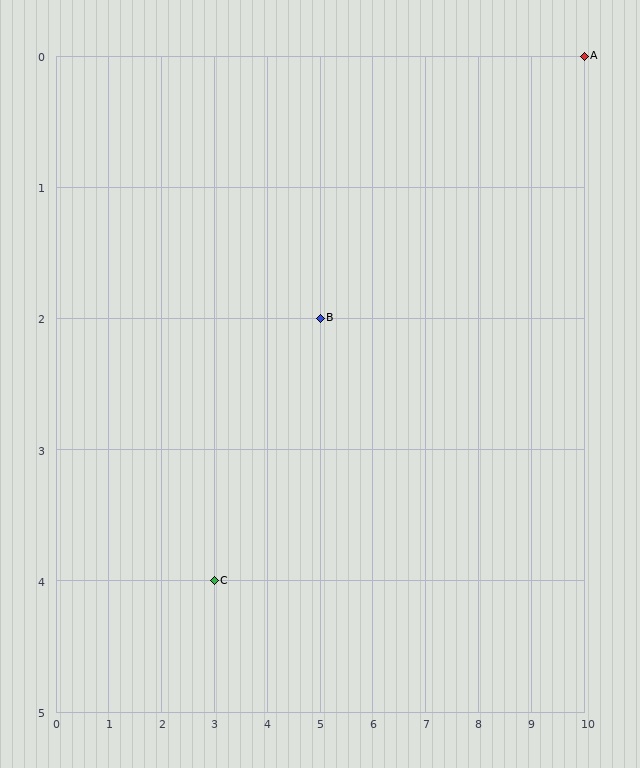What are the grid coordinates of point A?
Point A is at grid coordinates (10, 0).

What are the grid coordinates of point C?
Point C is at grid coordinates (3, 4).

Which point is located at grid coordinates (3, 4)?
Point C is at (3, 4).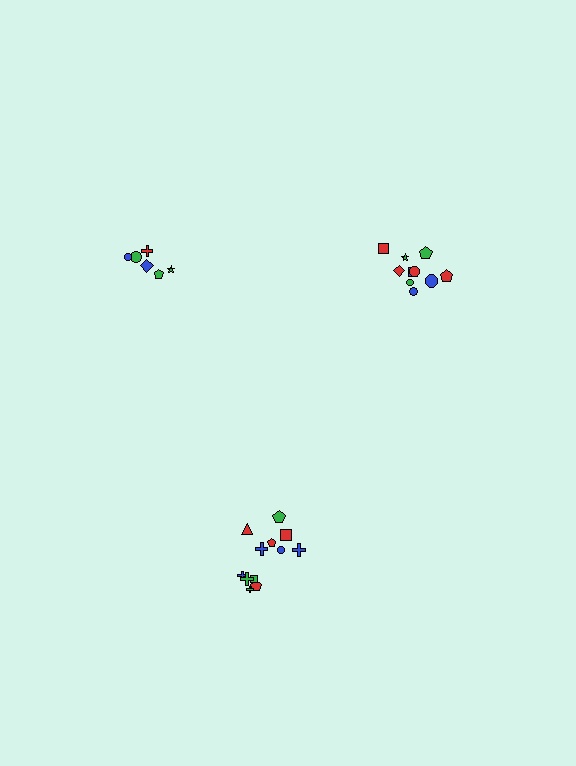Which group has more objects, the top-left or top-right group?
The top-right group.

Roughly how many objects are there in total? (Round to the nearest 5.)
Roughly 30 objects in total.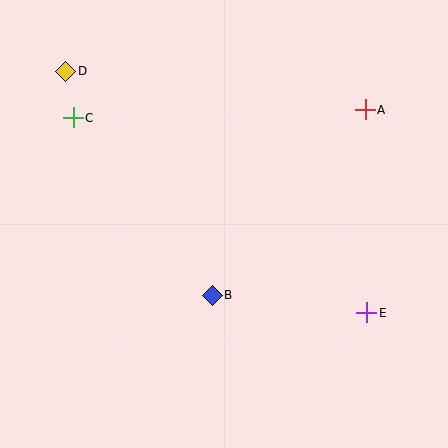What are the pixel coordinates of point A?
Point A is at (365, 110).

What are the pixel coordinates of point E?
Point E is at (367, 313).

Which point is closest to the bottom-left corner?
Point B is closest to the bottom-left corner.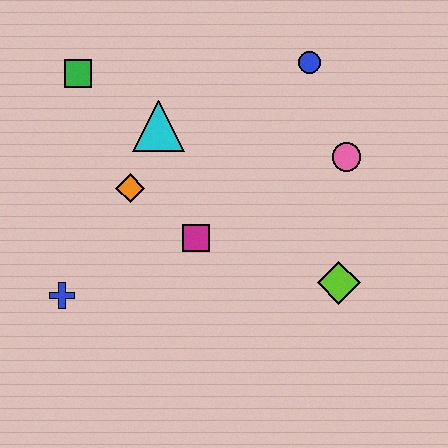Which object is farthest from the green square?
The lime diamond is farthest from the green square.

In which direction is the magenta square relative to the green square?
The magenta square is below the green square.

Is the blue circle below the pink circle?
No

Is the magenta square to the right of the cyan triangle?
Yes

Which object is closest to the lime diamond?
The pink circle is closest to the lime diamond.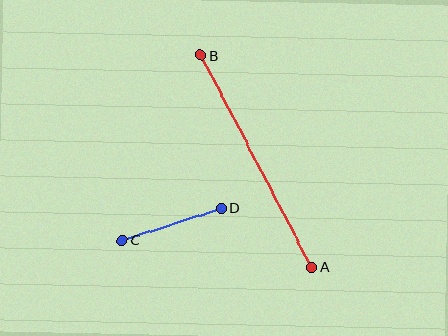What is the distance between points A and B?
The distance is approximately 239 pixels.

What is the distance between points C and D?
The distance is approximately 104 pixels.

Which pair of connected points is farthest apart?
Points A and B are farthest apart.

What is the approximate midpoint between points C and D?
The midpoint is at approximately (172, 224) pixels.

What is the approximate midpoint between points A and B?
The midpoint is at approximately (256, 161) pixels.